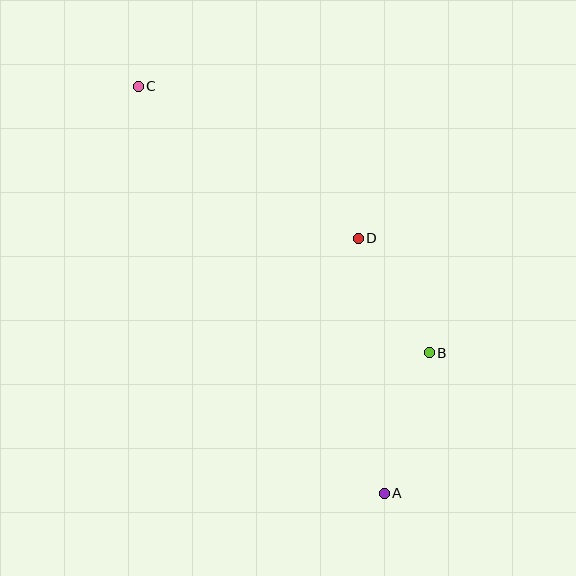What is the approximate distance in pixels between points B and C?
The distance between B and C is approximately 395 pixels.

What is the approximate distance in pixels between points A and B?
The distance between A and B is approximately 148 pixels.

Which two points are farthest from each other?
Points A and C are farthest from each other.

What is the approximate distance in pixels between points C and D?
The distance between C and D is approximately 268 pixels.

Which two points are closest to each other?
Points B and D are closest to each other.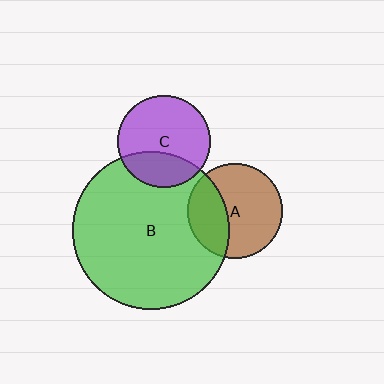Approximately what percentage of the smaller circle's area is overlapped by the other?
Approximately 30%.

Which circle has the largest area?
Circle B (green).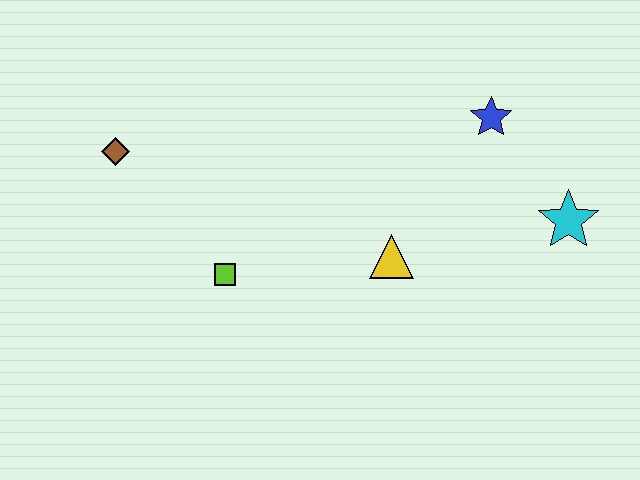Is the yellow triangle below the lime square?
No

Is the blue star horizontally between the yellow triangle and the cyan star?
Yes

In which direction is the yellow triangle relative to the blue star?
The yellow triangle is below the blue star.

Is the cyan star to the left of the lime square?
No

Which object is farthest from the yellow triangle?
The brown diamond is farthest from the yellow triangle.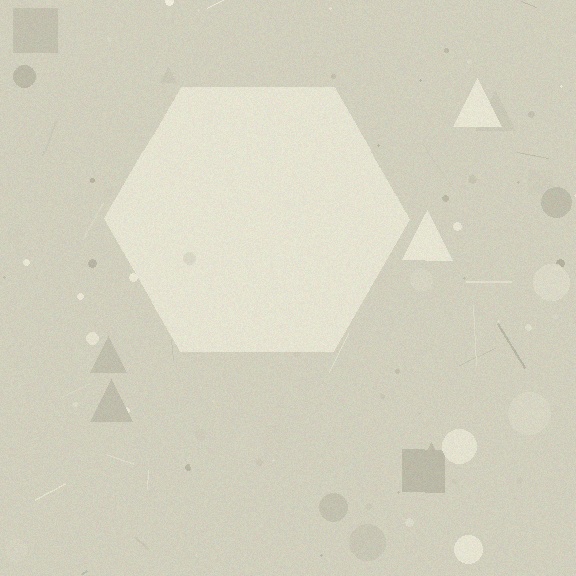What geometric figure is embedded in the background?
A hexagon is embedded in the background.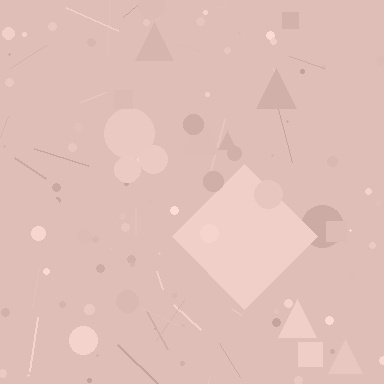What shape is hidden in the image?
A diamond is hidden in the image.